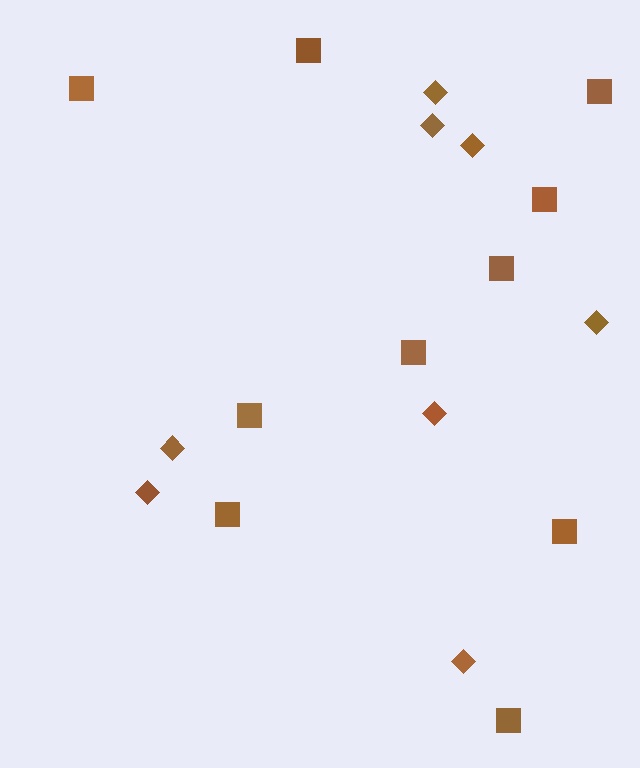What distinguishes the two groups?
There are 2 groups: one group of diamonds (8) and one group of squares (10).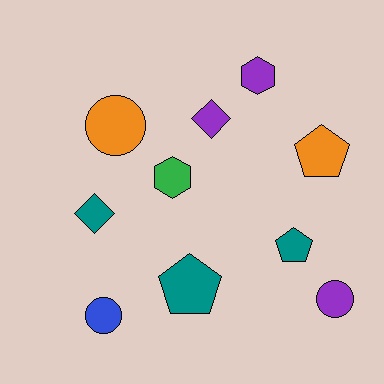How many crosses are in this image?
There are no crosses.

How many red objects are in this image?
There are no red objects.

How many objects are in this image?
There are 10 objects.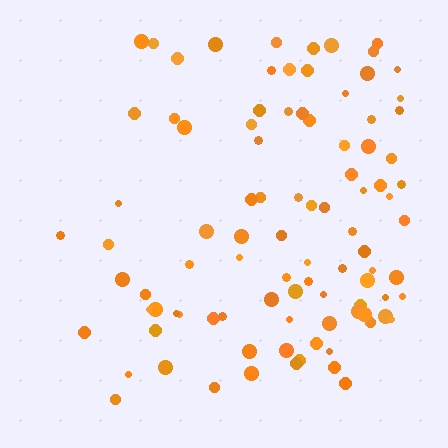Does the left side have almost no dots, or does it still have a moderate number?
Still a moderate number, just noticeably fewer than the right.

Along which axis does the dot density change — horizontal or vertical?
Horizontal.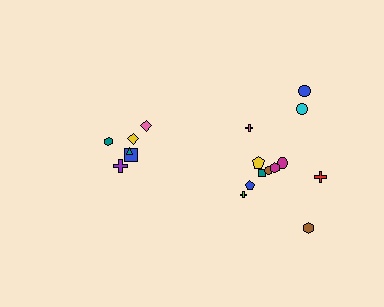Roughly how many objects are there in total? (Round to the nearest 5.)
Roughly 20 objects in total.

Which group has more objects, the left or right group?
The right group.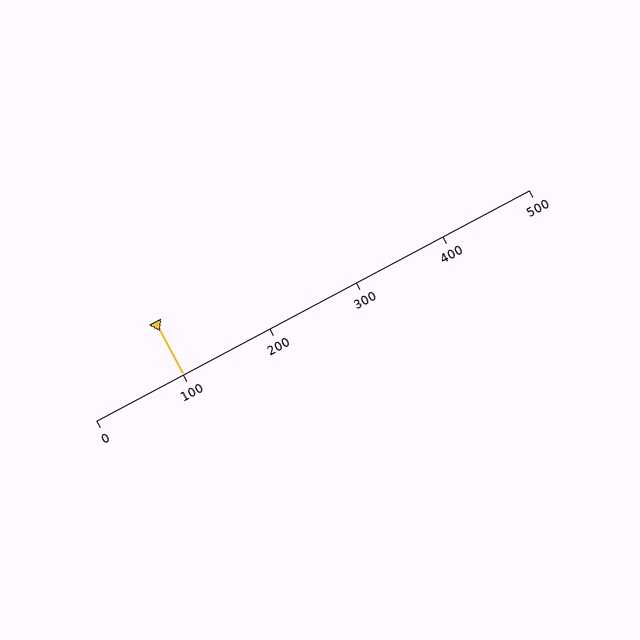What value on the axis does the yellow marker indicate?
The marker indicates approximately 100.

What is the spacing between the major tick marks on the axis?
The major ticks are spaced 100 apart.